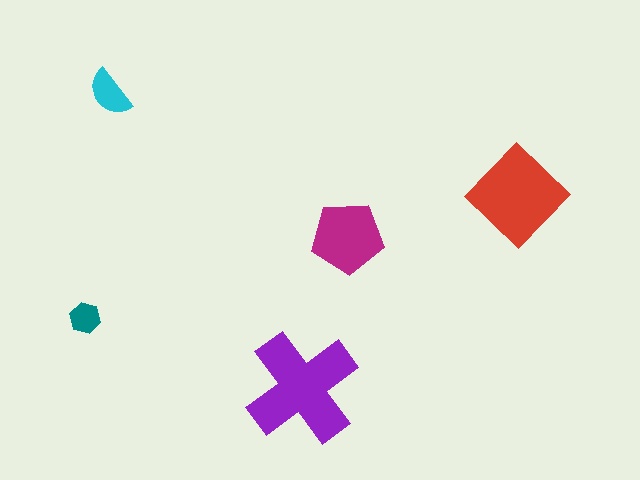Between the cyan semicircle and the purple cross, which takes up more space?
The purple cross.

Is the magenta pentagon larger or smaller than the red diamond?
Smaller.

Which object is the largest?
The purple cross.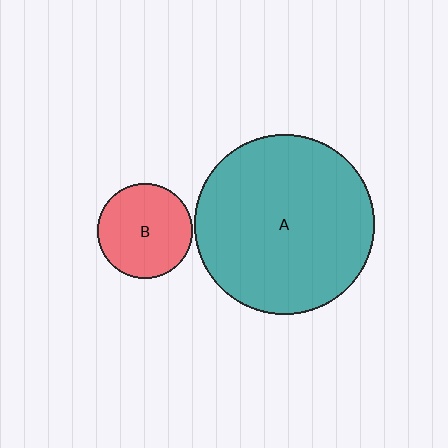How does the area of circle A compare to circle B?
Approximately 3.6 times.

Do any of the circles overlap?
No, none of the circles overlap.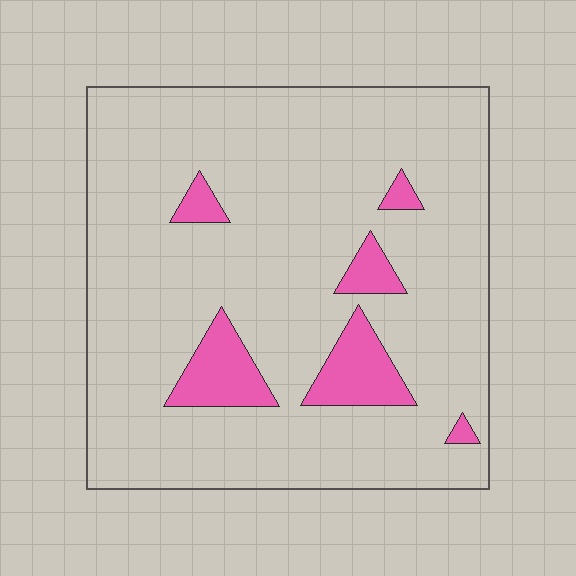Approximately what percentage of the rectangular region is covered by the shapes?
Approximately 10%.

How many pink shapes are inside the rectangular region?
6.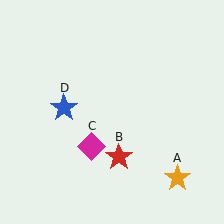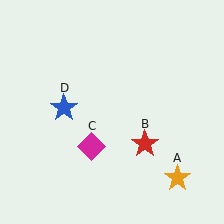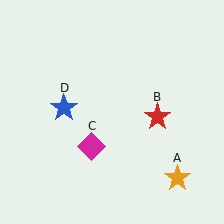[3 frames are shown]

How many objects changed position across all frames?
1 object changed position: red star (object B).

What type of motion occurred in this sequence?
The red star (object B) rotated counterclockwise around the center of the scene.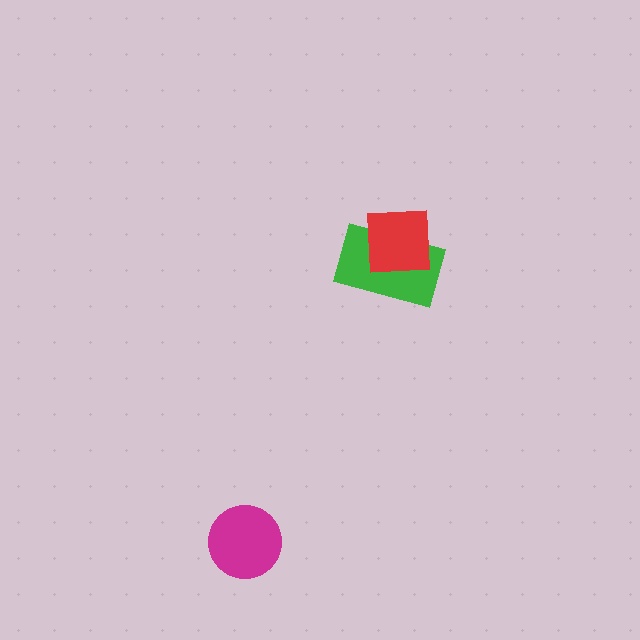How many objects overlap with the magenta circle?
0 objects overlap with the magenta circle.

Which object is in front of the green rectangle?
The red square is in front of the green rectangle.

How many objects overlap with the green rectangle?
1 object overlaps with the green rectangle.